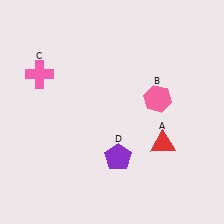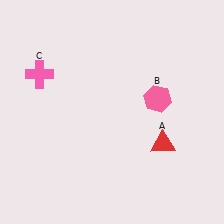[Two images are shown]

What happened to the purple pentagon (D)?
The purple pentagon (D) was removed in Image 2. It was in the bottom-right area of Image 1.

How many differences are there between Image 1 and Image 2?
There is 1 difference between the two images.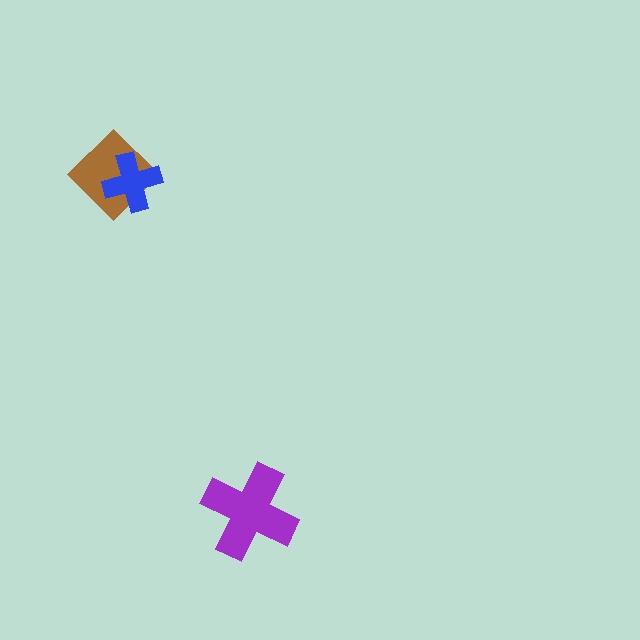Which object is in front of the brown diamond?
The blue cross is in front of the brown diamond.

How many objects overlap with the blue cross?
1 object overlaps with the blue cross.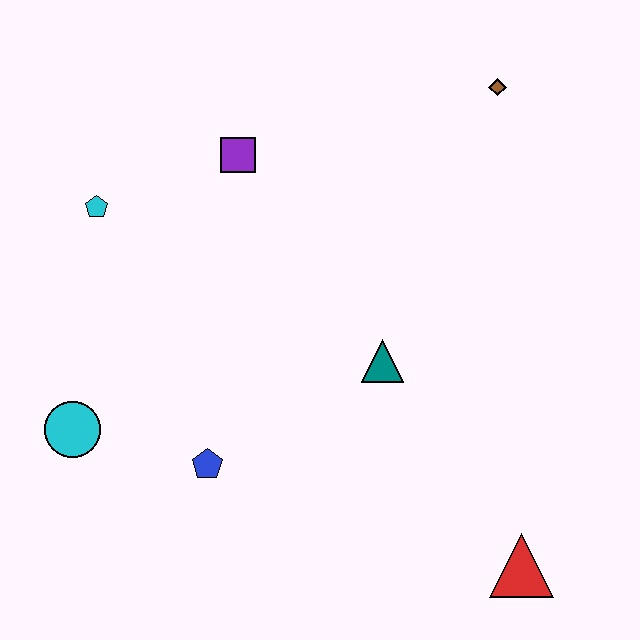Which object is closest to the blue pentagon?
The cyan circle is closest to the blue pentagon.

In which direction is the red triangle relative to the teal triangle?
The red triangle is below the teal triangle.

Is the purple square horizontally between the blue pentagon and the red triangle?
Yes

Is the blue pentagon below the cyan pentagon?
Yes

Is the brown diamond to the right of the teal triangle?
Yes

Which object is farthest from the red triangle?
The cyan pentagon is farthest from the red triangle.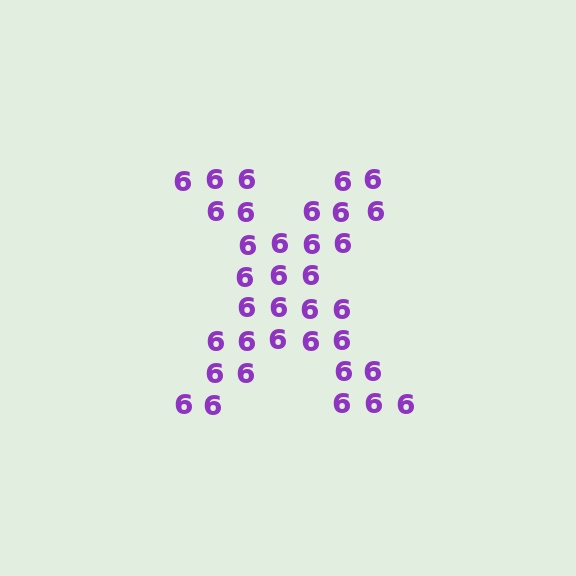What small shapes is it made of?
It is made of small digit 6's.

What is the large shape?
The large shape is the letter X.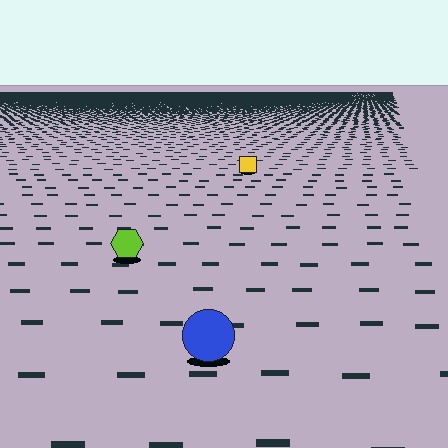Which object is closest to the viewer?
The blue circle is closest. The texture marks near it are larger and more spread out.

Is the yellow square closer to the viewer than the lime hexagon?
No. The lime hexagon is closer — you can tell from the texture gradient: the ground texture is coarser near it.